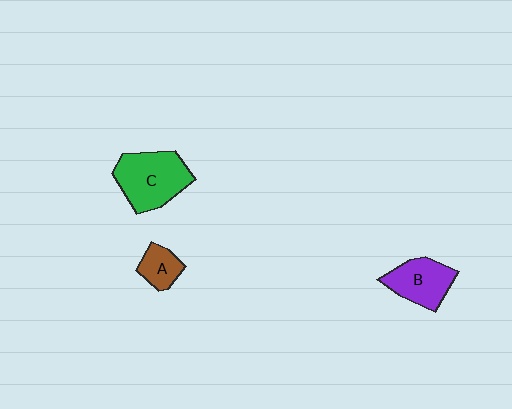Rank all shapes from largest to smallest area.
From largest to smallest: C (green), B (purple), A (brown).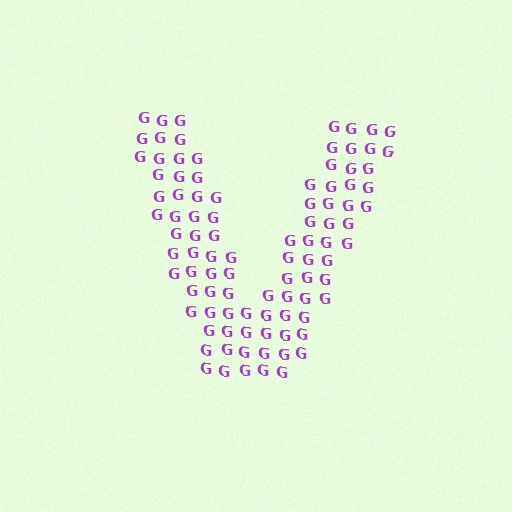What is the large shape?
The large shape is the letter V.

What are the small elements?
The small elements are letter G's.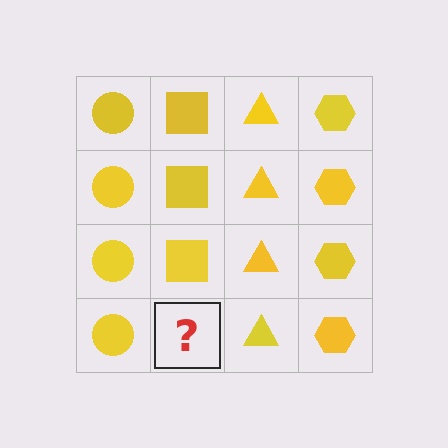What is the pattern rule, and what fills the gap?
The rule is that each column has a consistent shape. The gap should be filled with a yellow square.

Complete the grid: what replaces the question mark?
The question mark should be replaced with a yellow square.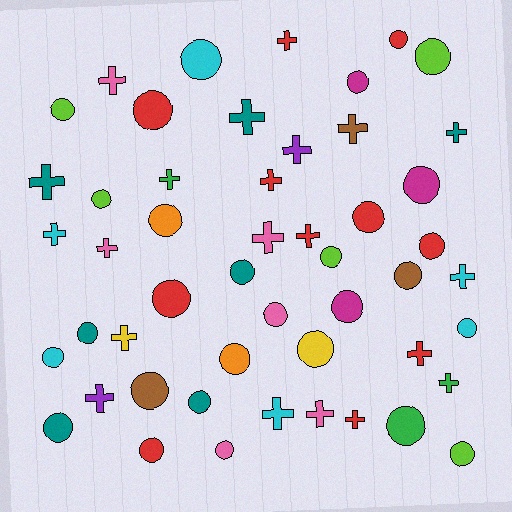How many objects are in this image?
There are 50 objects.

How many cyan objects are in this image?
There are 6 cyan objects.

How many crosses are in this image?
There are 21 crosses.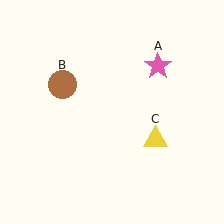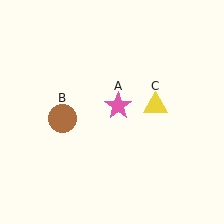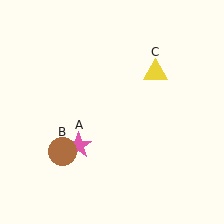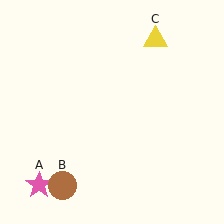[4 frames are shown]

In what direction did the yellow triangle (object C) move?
The yellow triangle (object C) moved up.